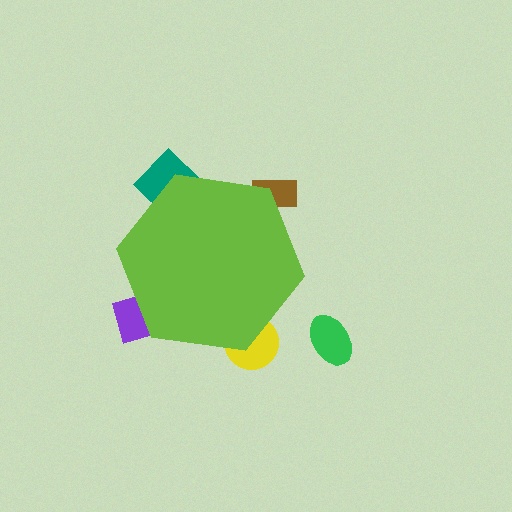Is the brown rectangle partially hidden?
Yes, the brown rectangle is partially hidden behind the lime hexagon.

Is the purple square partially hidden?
Yes, the purple square is partially hidden behind the lime hexagon.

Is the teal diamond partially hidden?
Yes, the teal diamond is partially hidden behind the lime hexagon.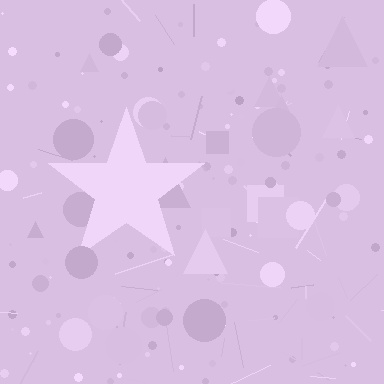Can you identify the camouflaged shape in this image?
The camouflaged shape is a star.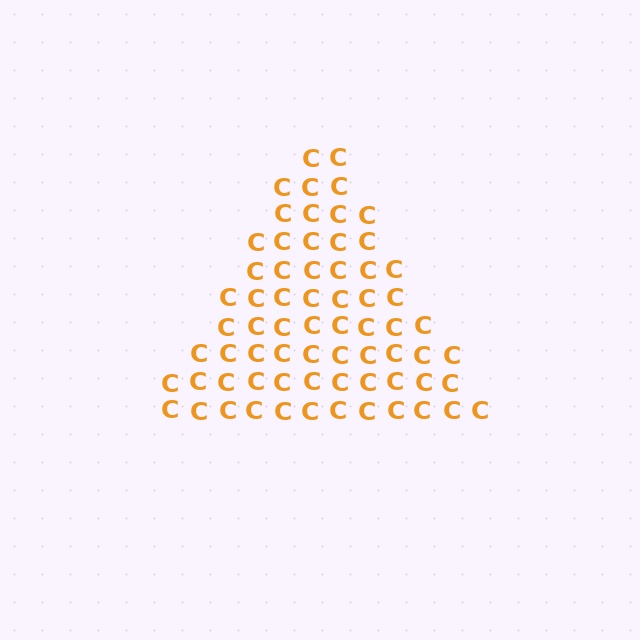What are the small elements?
The small elements are letter C's.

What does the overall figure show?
The overall figure shows a triangle.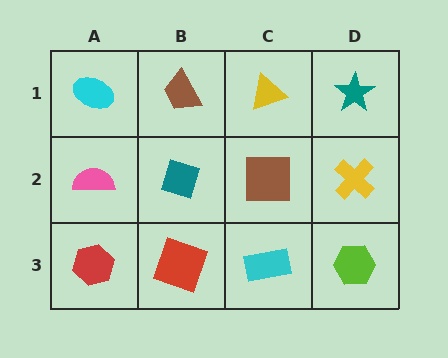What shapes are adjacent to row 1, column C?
A brown square (row 2, column C), a brown trapezoid (row 1, column B), a teal star (row 1, column D).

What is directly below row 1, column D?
A yellow cross.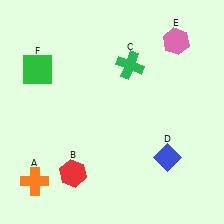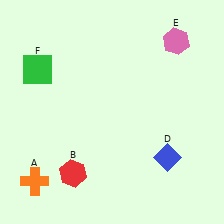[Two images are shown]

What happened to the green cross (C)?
The green cross (C) was removed in Image 2. It was in the top-right area of Image 1.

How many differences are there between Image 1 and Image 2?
There is 1 difference between the two images.